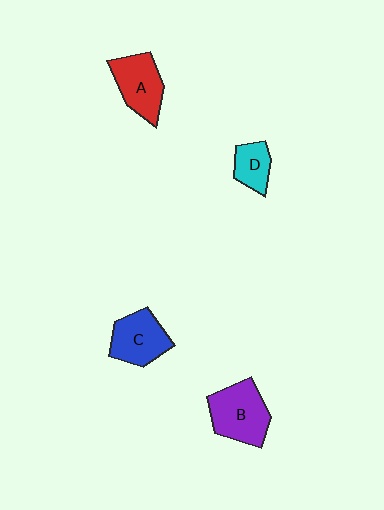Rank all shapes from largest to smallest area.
From largest to smallest: B (purple), A (red), C (blue), D (cyan).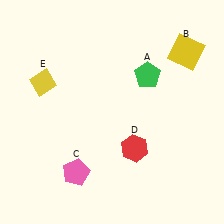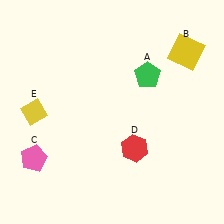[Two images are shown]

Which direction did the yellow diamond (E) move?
The yellow diamond (E) moved down.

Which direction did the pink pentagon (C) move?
The pink pentagon (C) moved left.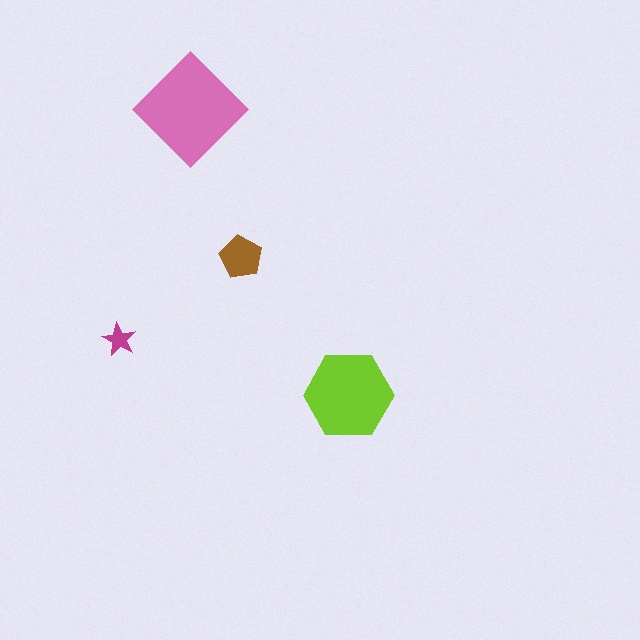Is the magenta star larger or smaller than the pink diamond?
Smaller.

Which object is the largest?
The pink diamond.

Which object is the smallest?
The magenta star.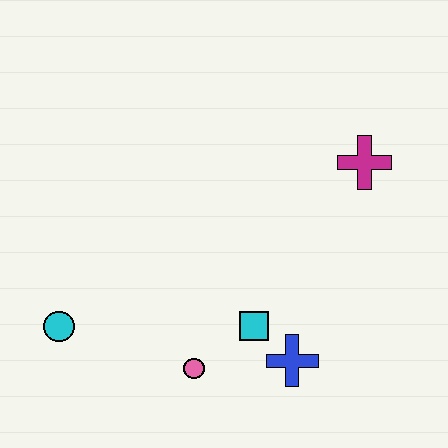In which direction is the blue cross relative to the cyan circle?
The blue cross is to the right of the cyan circle.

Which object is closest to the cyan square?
The blue cross is closest to the cyan square.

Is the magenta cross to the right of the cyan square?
Yes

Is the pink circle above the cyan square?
No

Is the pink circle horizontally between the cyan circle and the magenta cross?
Yes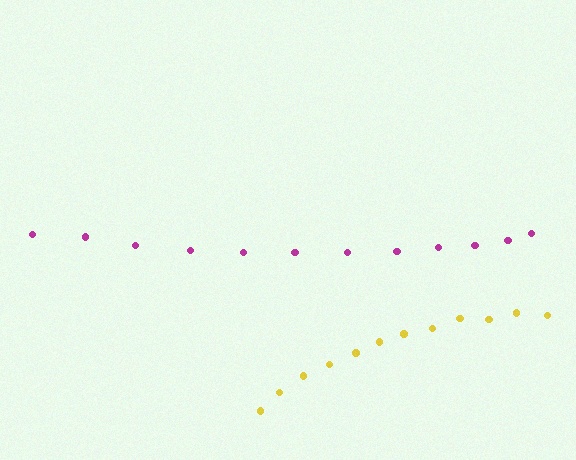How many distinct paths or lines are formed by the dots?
There are 2 distinct paths.